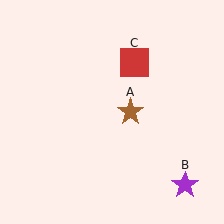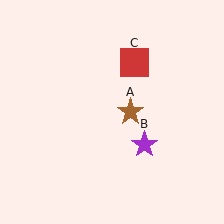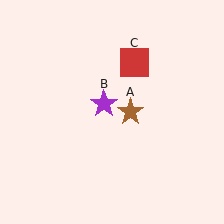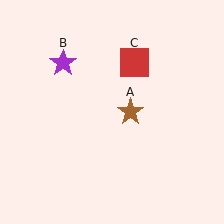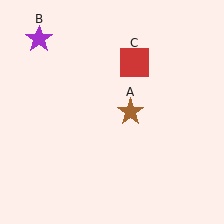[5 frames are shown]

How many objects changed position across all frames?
1 object changed position: purple star (object B).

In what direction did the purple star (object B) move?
The purple star (object B) moved up and to the left.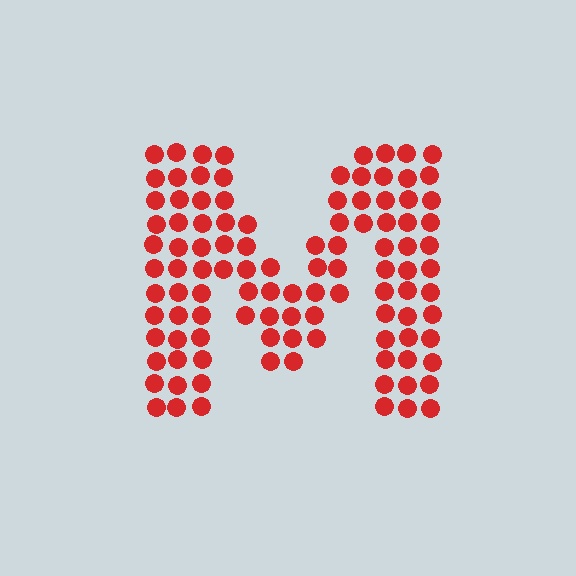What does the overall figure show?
The overall figure shows the letter M.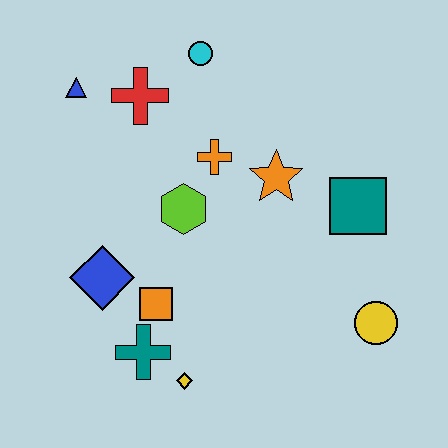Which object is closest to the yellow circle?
The teal square is closest to the yellow circle.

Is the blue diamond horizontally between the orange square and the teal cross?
No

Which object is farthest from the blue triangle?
The yellow circle is farthest from the blue triangle.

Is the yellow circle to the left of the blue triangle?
No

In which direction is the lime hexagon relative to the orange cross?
The lime hexagon is below the orange cross.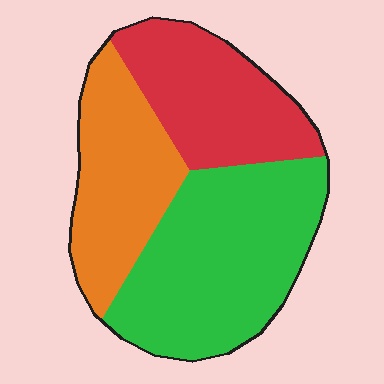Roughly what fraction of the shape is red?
Red takes up about one quarter (1/4) of the shape.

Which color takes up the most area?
Green, at roughly 45%.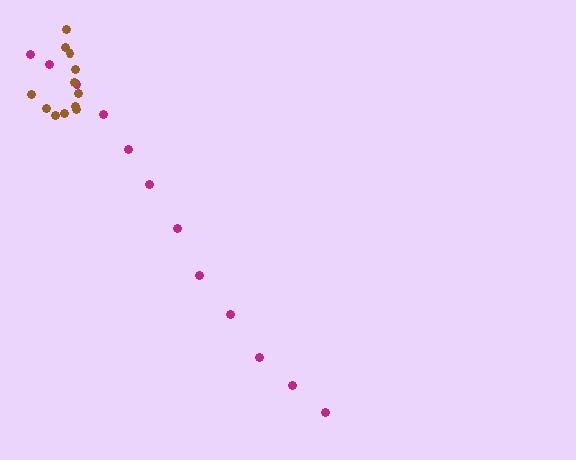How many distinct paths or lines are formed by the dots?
There are 2 distinct paths.